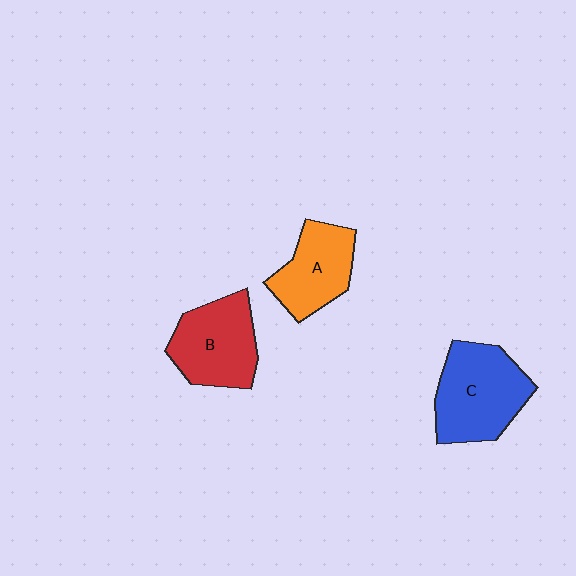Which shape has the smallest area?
Shape A (orange).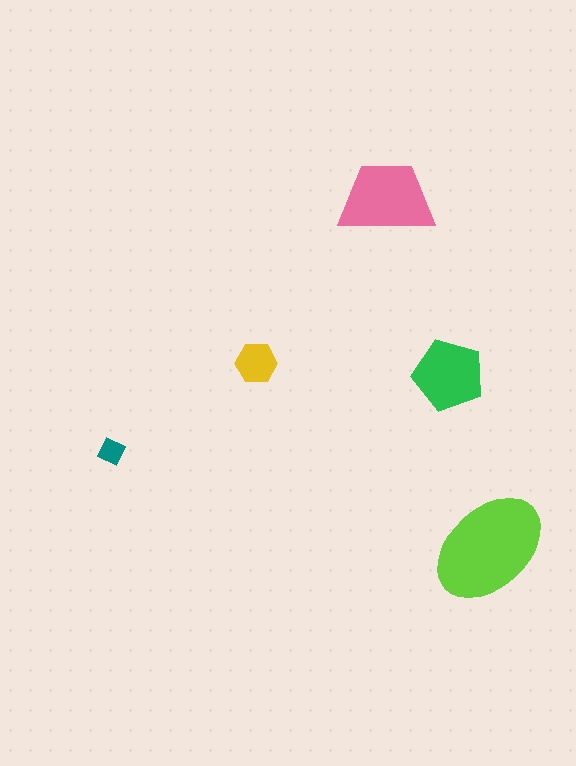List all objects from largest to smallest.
The lime ellipse, the pink trapezoid, the green pentagon, the yellow hexagon, the teal diamond.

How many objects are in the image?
There are 5 objects in the image.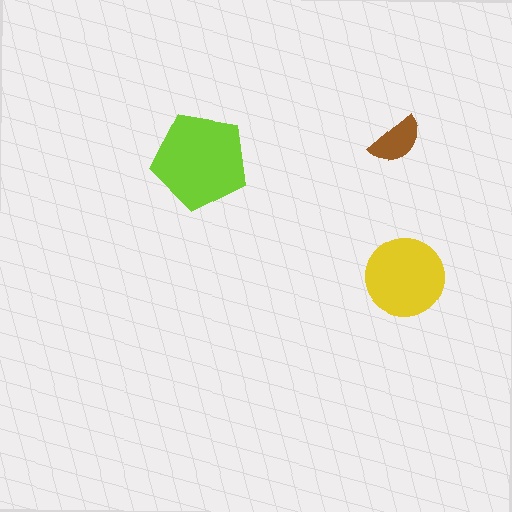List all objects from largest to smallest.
The lime pentagon, the yellow circle, the brown semicircle.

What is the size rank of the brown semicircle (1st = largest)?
3rd.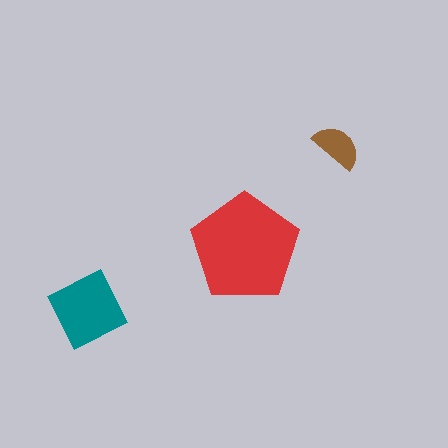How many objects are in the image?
There are 3 objects in the image.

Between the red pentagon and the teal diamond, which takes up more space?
The red pentagon.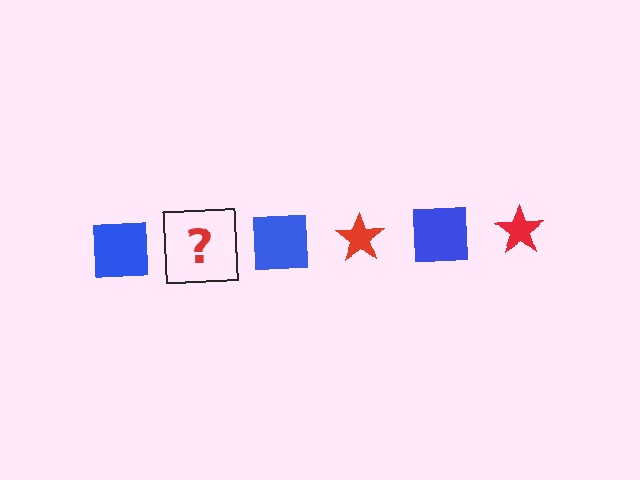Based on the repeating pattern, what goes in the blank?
The blank should be a red star.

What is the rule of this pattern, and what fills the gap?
The rule is that the pattern alternates between blue square and red star. The gap should be filled with a red star.